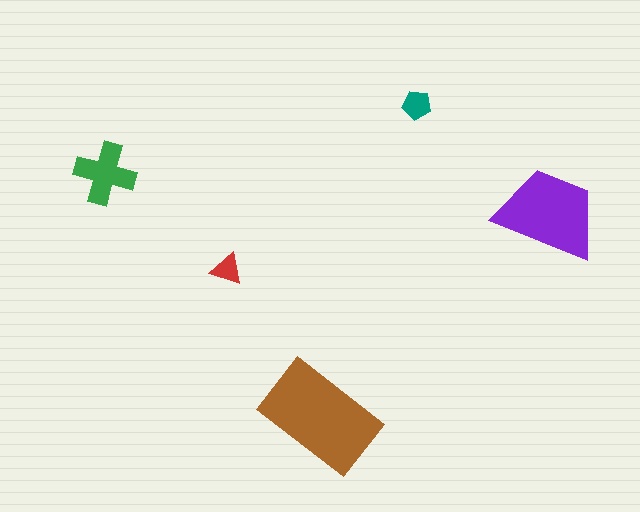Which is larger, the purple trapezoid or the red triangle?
The purple trapezoid.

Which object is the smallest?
The red triangle.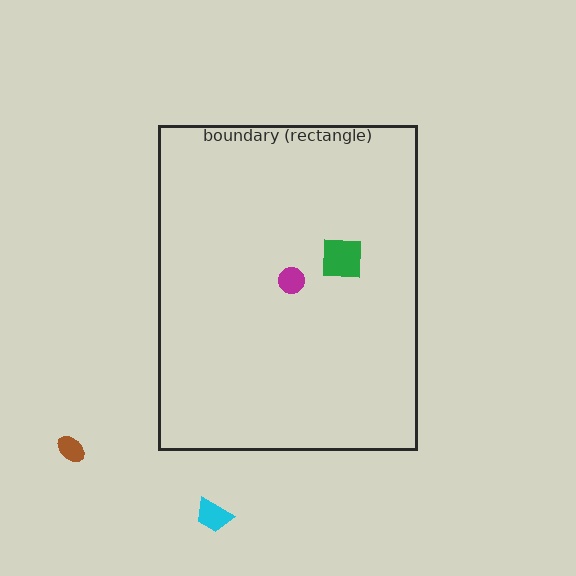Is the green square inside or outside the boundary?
Inside.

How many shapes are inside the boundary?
2 inside, 2 outside.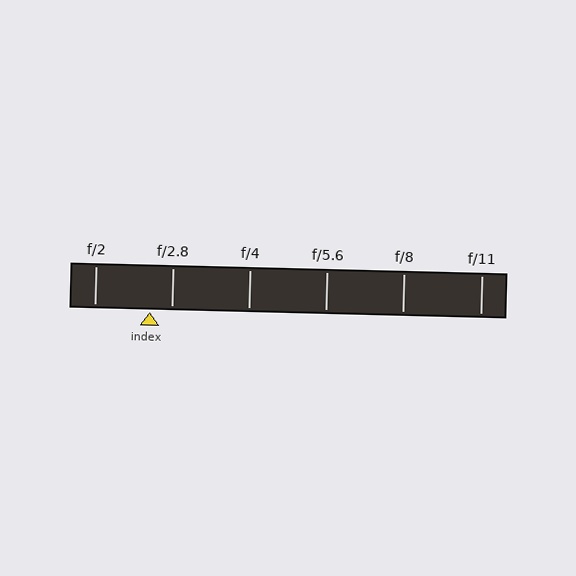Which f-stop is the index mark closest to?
The index mark is closest to f/2.8.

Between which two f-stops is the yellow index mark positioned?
The index mark is between f/2 and f/2.8.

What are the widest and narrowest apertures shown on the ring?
The widest aperture shown is f/2 and the narrowest is f/11.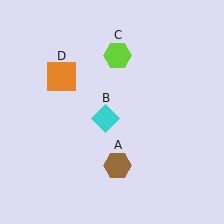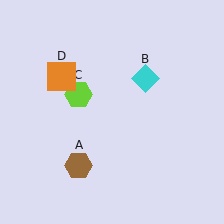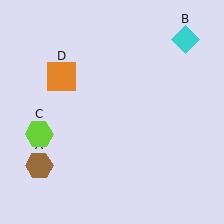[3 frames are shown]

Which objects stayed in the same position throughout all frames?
Orange square (object D) remained stationary.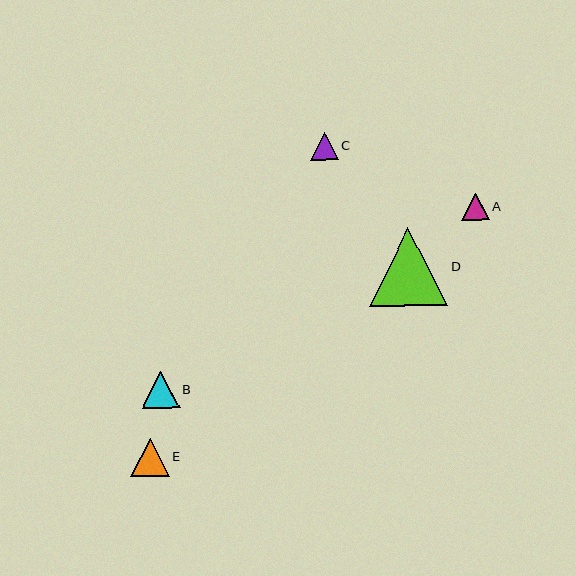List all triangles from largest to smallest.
From largest to smallest: D, E, B, A, C.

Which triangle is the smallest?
Triangle C is the smallest with a size of approximately 27 pixels.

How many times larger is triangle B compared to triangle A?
Triangle B is approximately 1.4 times the size of triangle A.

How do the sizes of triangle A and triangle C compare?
Triangle A and triangle C are approximately the same size.